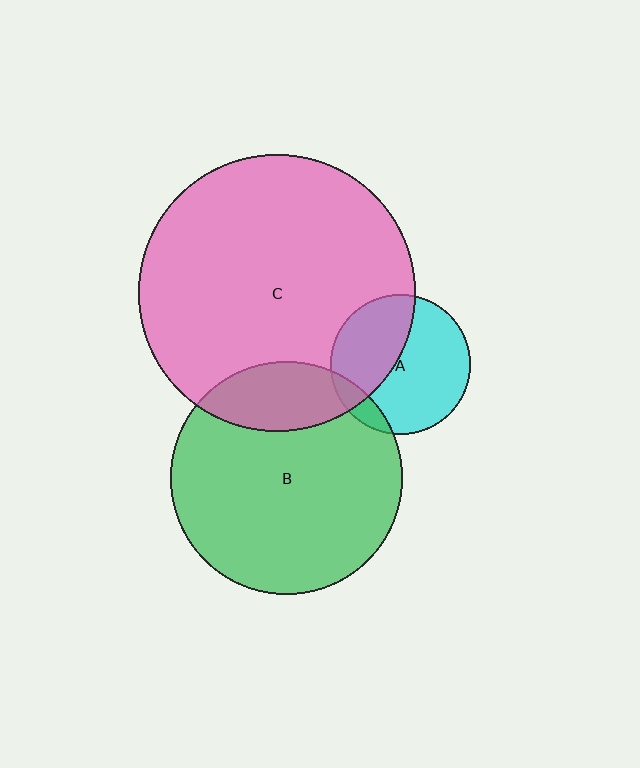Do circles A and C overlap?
Yes.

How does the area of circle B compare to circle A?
Approximately 2.8 times.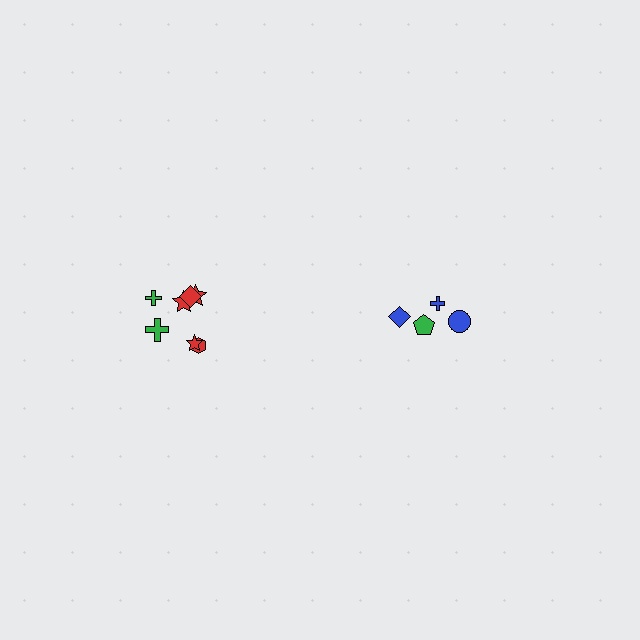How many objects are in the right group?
There are 4 objects.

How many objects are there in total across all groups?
There are 11 objects.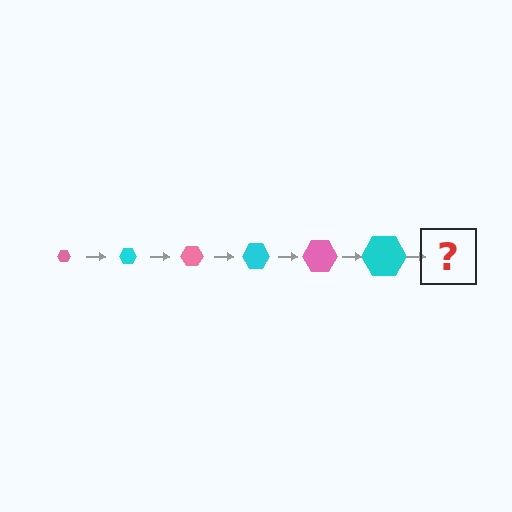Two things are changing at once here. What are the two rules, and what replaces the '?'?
The two rules are that the hexagon grows larger each step and the color cycles through pink and cyan. The '?' should be a pink hexagon, larger than the previous one.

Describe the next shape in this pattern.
It should be a pink hexagon, larger than the previous one.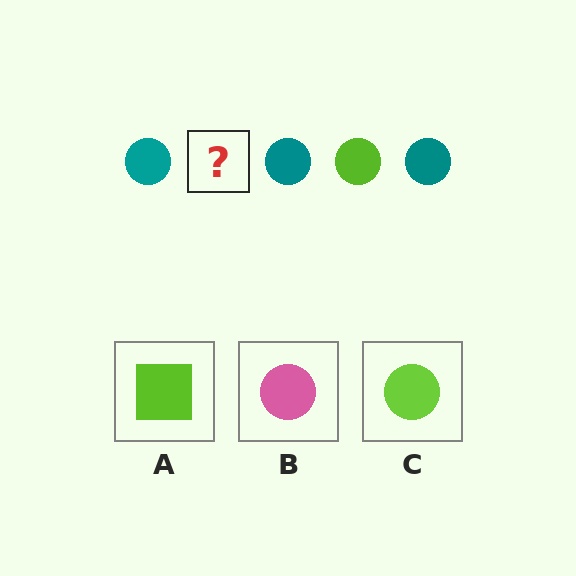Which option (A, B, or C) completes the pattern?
C.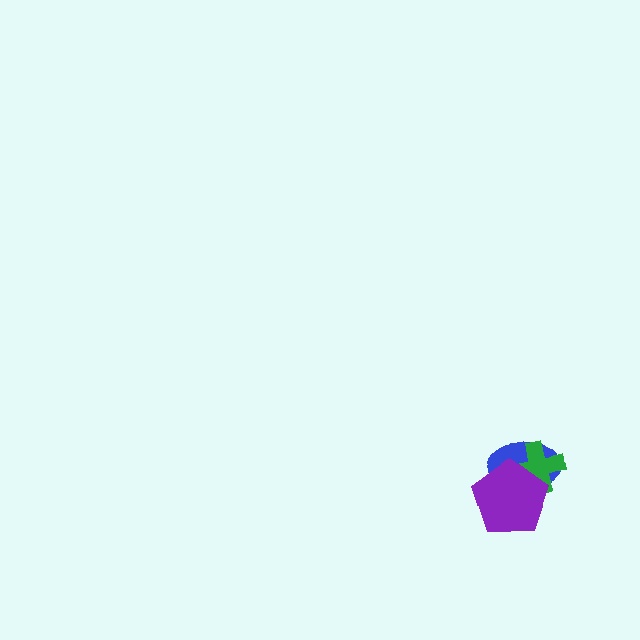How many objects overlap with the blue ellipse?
2 objects overlap with the blue ellipse.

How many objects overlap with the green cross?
2 objects overlap with the green cross.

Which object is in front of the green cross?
The purple pentagon is in front of the green cross.